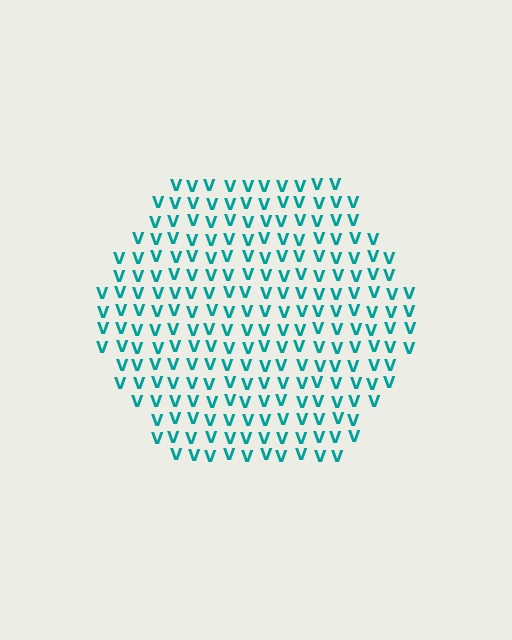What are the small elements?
The small elements are letter V's.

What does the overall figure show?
The overall figure shows a hexagon.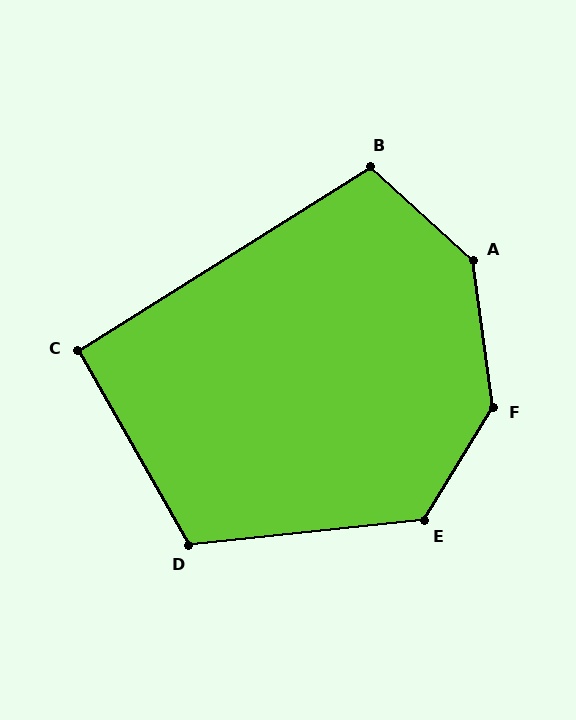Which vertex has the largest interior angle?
F, at approximately 141 degrees.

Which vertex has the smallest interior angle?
C, at approximately 93 degrees.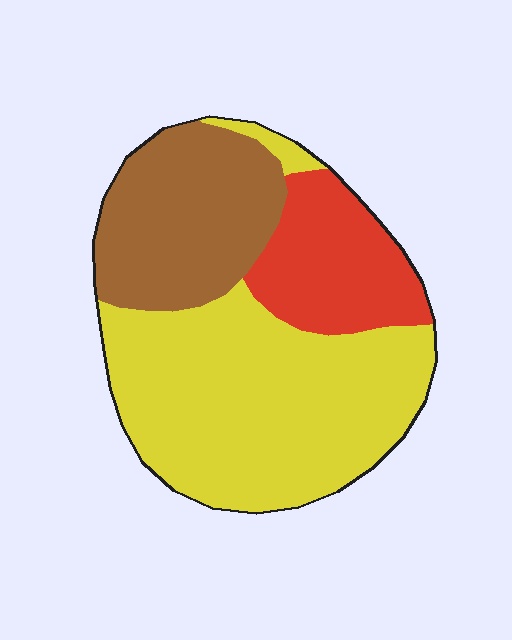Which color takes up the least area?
Red, at roughly 20%.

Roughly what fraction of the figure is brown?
Brown takes up between a quarter and a half of the figure.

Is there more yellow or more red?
Yellow.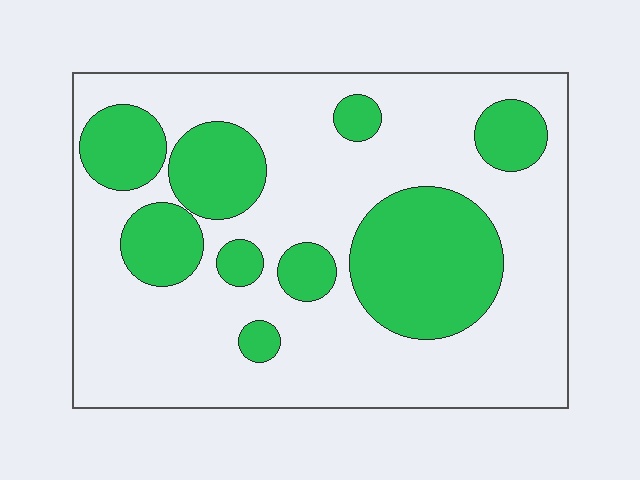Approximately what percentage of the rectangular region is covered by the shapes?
Approximately 30%.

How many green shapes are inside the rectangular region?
9.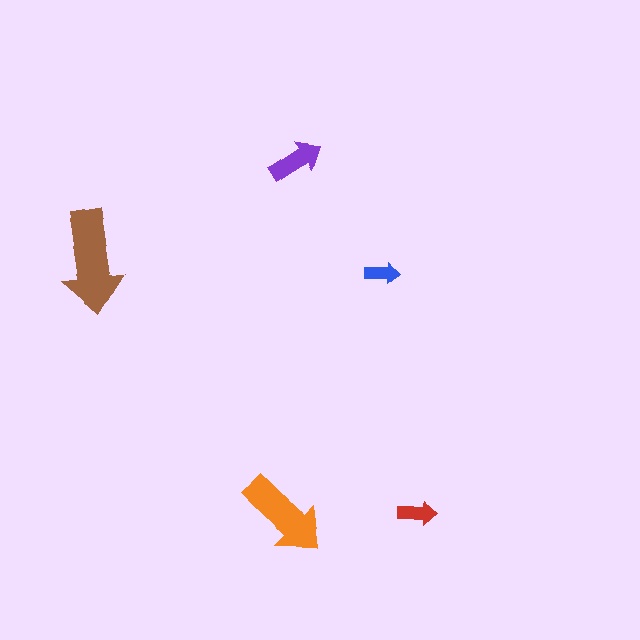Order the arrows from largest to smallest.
the brown one, the orange one, the purple one, the red one, the blue one.